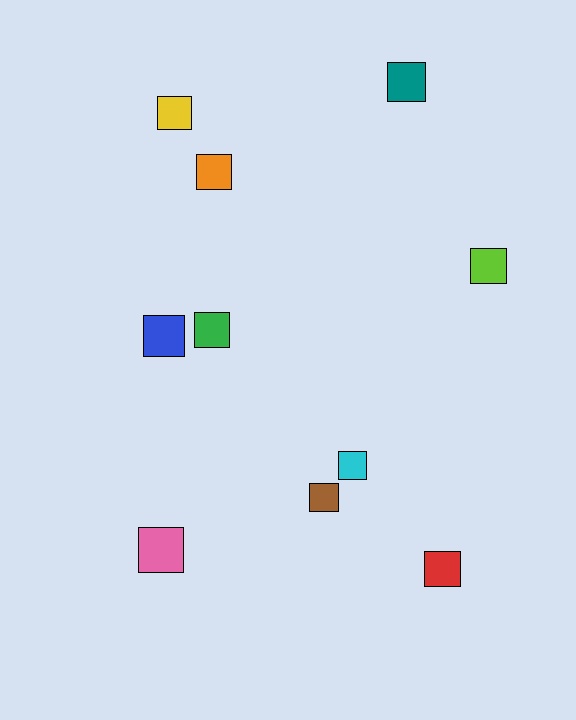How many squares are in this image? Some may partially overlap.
There are 10 squares.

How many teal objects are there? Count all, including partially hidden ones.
There is 1 teal object.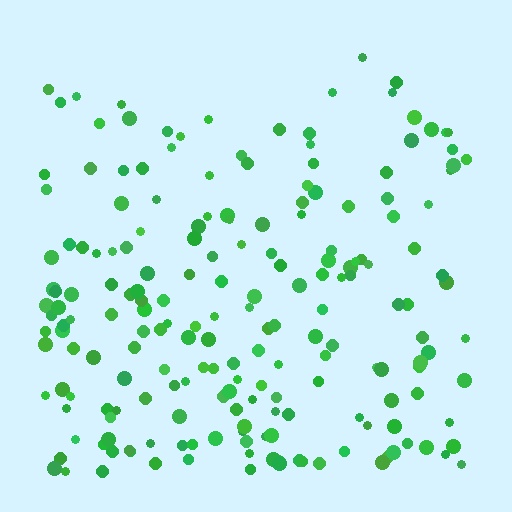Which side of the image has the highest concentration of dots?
The bottom.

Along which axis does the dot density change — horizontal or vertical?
Vertical.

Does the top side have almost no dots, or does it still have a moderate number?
Still a moderate number, just noticeably fewer than the bottom.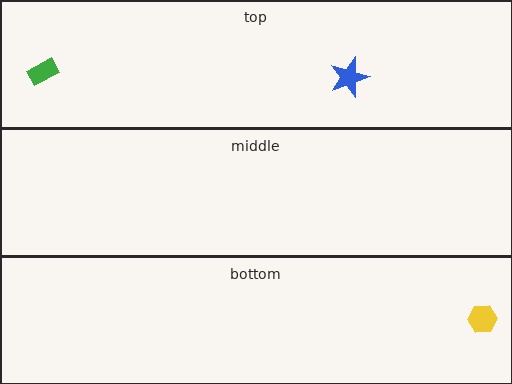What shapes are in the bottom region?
The yellow hexagon.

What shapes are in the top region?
The green rectangle, the blue star.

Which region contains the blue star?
The top region.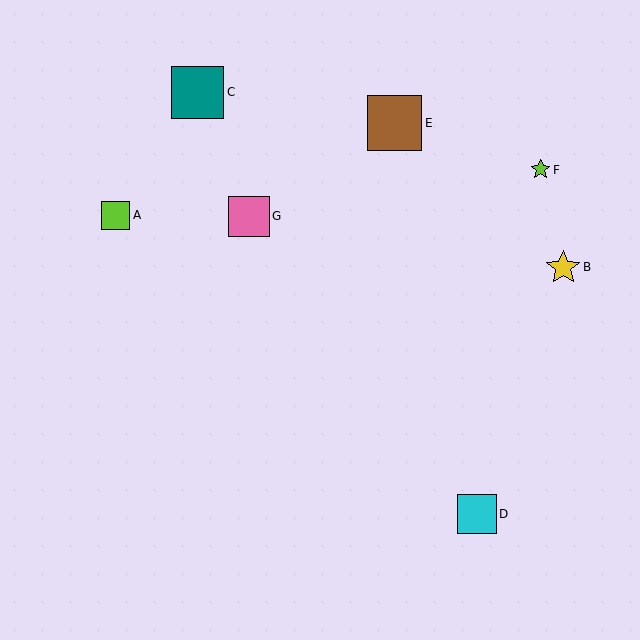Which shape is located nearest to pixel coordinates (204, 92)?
The teal square (labeled C) at (198, 92) is nearest to that location.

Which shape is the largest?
The brown square (labeled E) is the largest.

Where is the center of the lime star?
The center of the lime star is at (541, 170).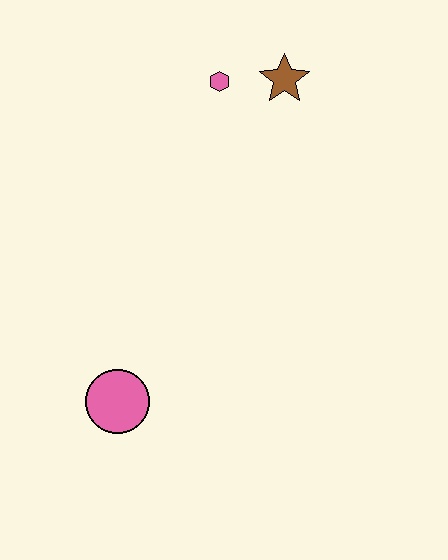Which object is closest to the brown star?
The pink hexagon is closest to the brown star.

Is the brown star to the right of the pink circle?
Yes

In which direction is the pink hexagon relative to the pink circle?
The pink hexagon is above the pink circle.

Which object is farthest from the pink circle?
The brown star is farthest from the pink circle.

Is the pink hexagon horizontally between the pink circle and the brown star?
Yes